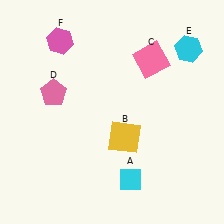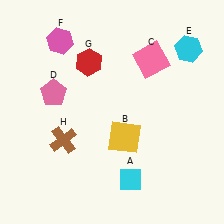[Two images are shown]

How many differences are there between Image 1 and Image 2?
There are 2 differences between the two images.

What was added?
A red hexagon (G), a brown cross (H) were added in Image 2.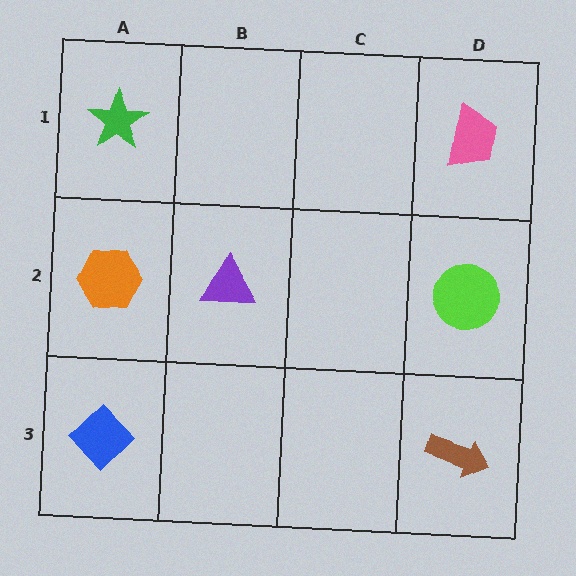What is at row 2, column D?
A lime circle.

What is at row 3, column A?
A blue diamond.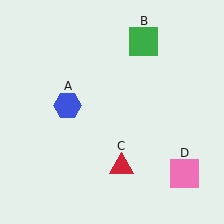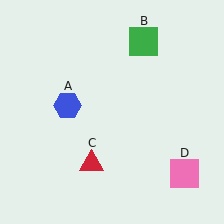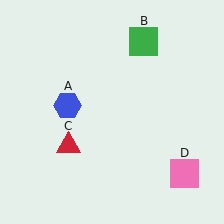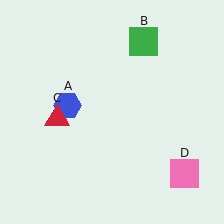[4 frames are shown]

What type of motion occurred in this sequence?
The red triangle (object C) rotated clockwise around the center of the scene.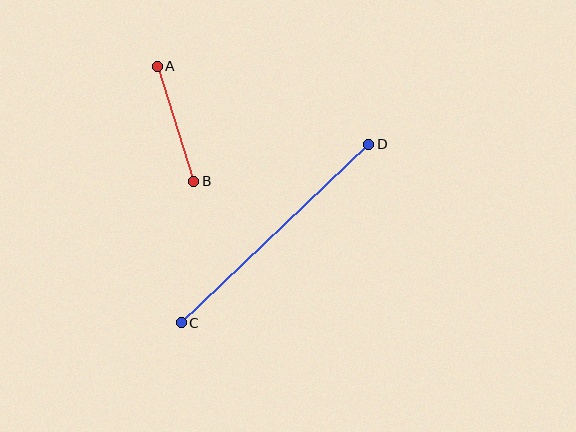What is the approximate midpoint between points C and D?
The midpoint is at approximately (275, 234) pixels.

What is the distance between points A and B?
The distance is approximately 120 pixels.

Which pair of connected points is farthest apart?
Points C and D are farthest apart.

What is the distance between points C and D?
The distance is approximately 259 pixels.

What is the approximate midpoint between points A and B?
The midpoint is at approximately (176, 124) pixels.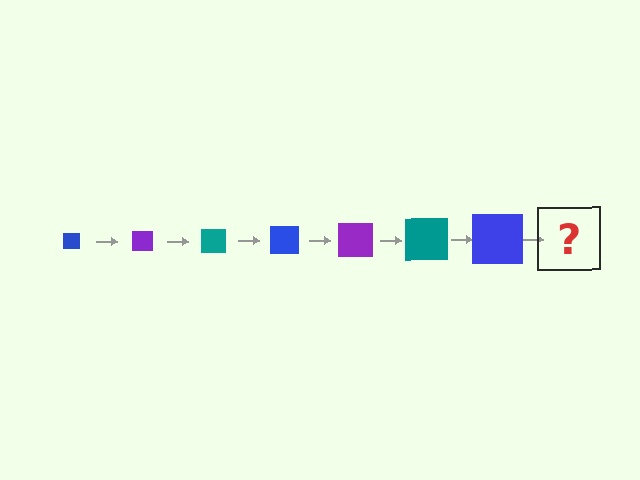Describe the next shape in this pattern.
It should be a purple square, larger than the previous one.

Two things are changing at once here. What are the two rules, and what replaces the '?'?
The two rules are that the square grows larger each step and the color cycles through blue, purple, and teal. The '?' should be a purple square, larger than the previous one.